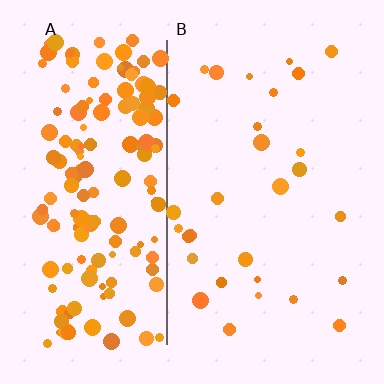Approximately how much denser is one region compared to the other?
Approximately 5.6× — region A over region B.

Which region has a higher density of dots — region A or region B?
A (the left).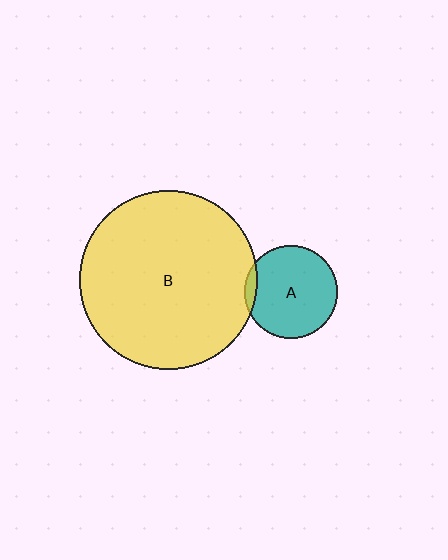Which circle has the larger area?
Circle B (yellow).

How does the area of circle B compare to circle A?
Approximately 3.7 times.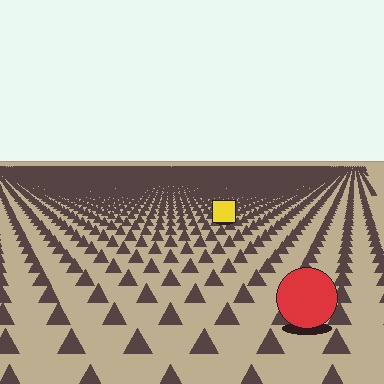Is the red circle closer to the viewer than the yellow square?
Yes. The red circle is closer — you can tell from the texture gradient: the ground texture is coarser near it.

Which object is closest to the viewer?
The red circle is closest. The texture marks near it are larger and more spread out.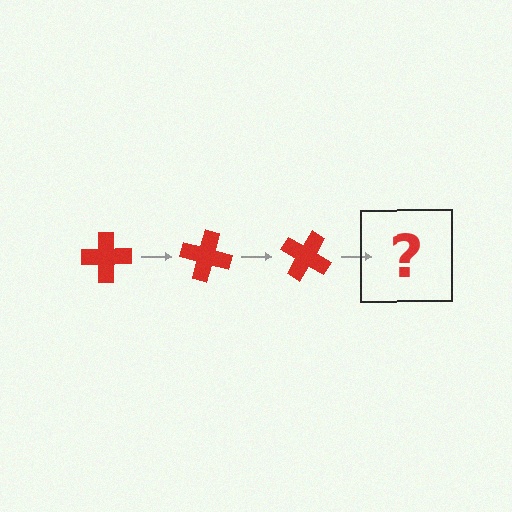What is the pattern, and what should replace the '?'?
The pattern is that the cross rotates 15 degrees each step. The '?' should be a red cross rotated 45 degrees.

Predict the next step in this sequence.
The next step is a red cross rotated 45 degrees.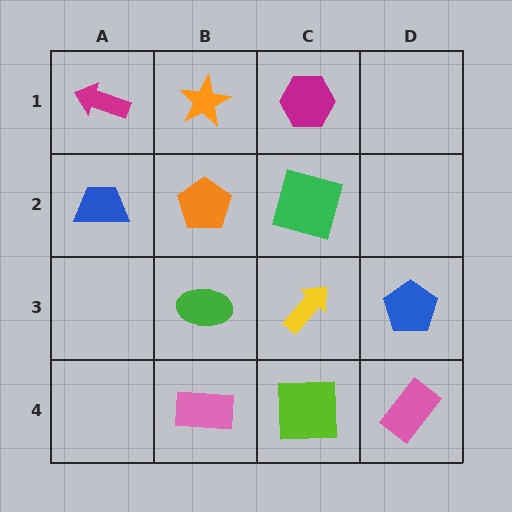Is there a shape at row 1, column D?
No, that cell is empty.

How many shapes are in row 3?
3 shapes.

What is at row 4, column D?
A pink rectangle.